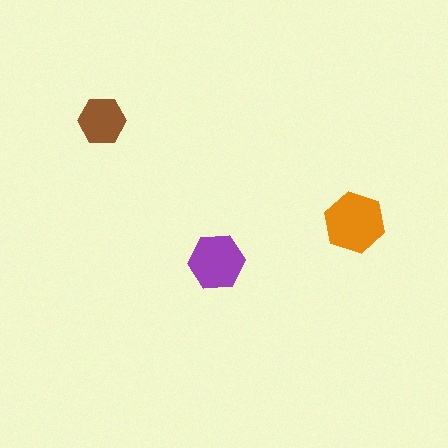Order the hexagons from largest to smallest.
the orange one, the purple one, the brown one.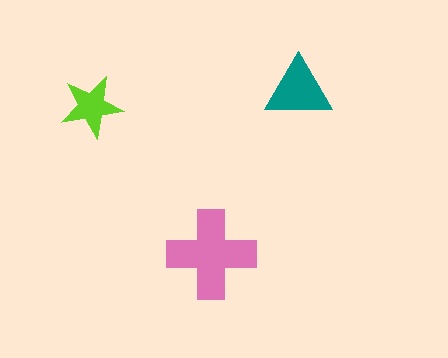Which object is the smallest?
The lime star.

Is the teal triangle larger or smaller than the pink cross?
Smaller.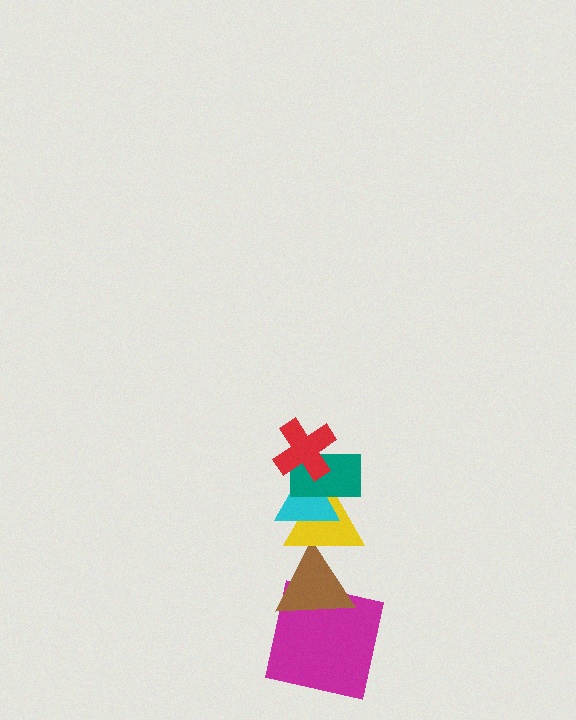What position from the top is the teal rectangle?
The teal rectangle is 2nd from the top.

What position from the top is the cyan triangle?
The cyan triangle is 3rd from the top.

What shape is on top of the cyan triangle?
The teal rectangle is on top of the cyan triangle.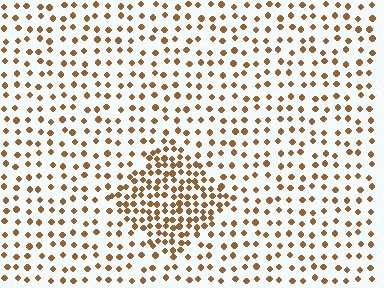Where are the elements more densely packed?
The elements are more densely packed inside the diamond boundary.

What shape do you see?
I see a diamond.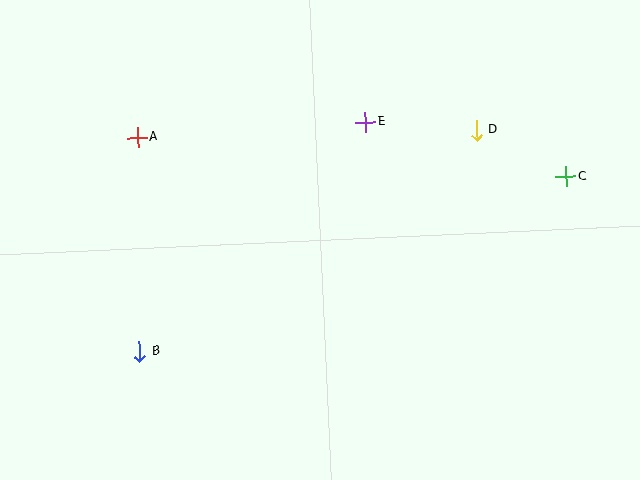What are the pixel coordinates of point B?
Point B is at (140, 352).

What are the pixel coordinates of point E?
Point E is at (366, 122).